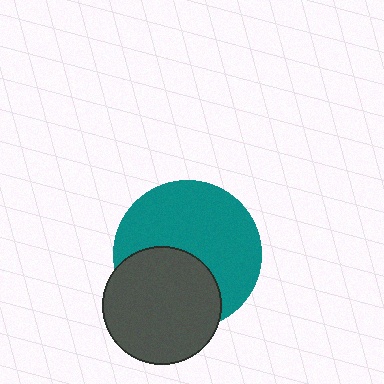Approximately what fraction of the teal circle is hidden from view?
Roughly 38% of the teal circle is hidden behind the dark gray circle.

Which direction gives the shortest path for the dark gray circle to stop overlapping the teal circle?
Moving down gives the shortest separation.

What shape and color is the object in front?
The object in front is a dark gray circle.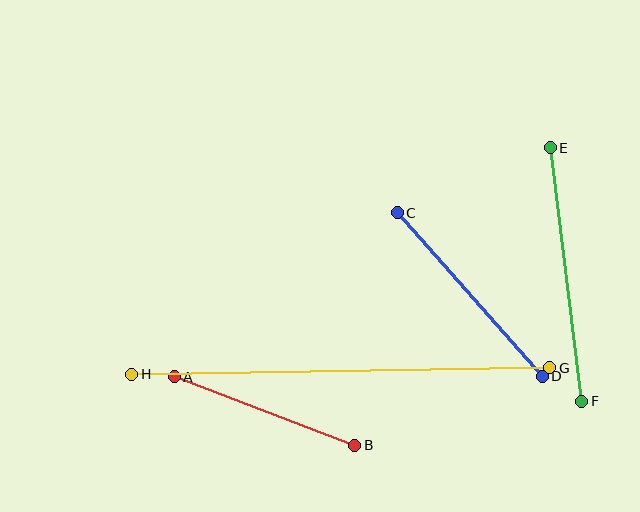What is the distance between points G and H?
The distance is approximately 418 pixels.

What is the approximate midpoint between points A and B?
The midpoint is at approximately (264, 411) pixels.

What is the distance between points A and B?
The distance is approximately 193 pixels.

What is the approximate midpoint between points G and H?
The midpoint is at approximately (341, 371) pixels.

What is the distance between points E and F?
The distance is approximately 255 pixels.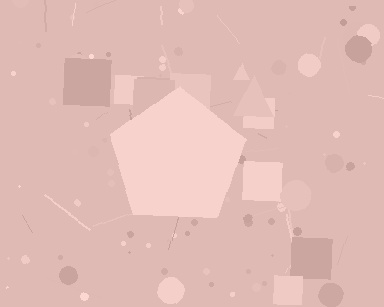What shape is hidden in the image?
A pentagon is hidden in the image.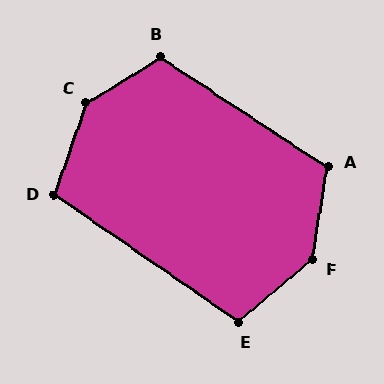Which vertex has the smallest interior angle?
E, at approximately 105 degrees.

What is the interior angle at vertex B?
Approximately 115 degrees (obtuse).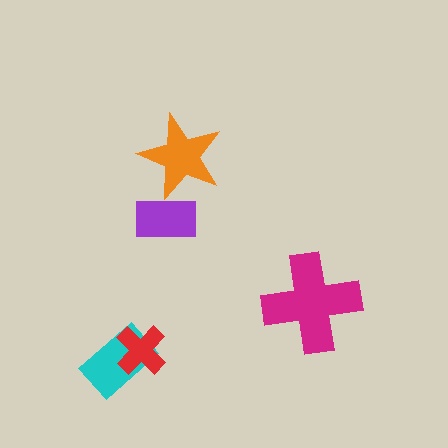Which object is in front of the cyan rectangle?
The red cross is in front of the cyan rectangle.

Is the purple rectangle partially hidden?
Yes, it is partially covered by another shape.